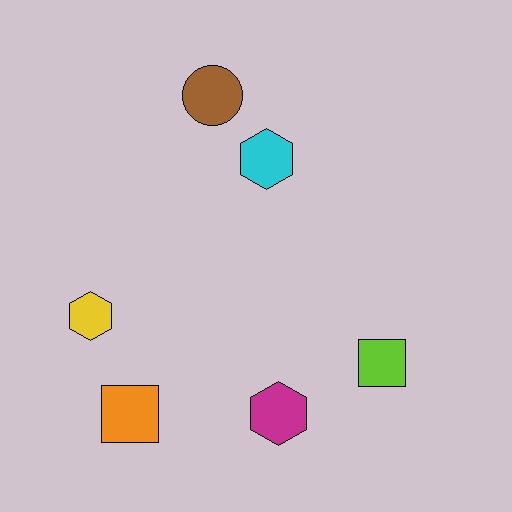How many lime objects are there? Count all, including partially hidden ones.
There is 1 lime object.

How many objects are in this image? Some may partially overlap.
There are 6 objects.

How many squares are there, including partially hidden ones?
There are 2 squares.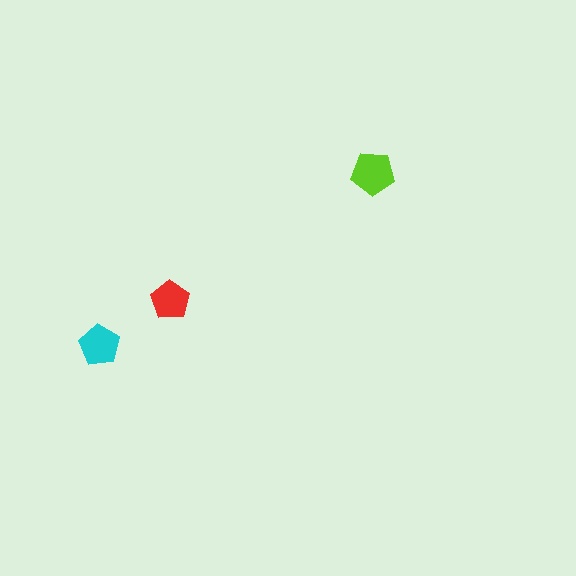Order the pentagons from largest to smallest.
the lime one, the cyan one, the red one.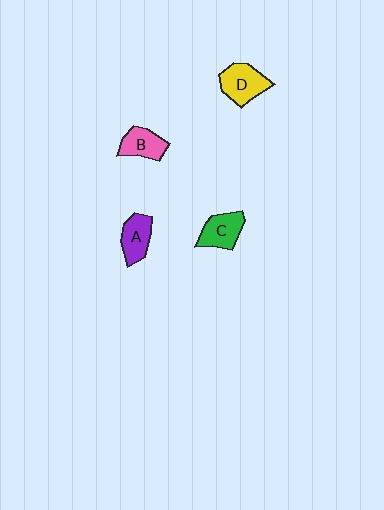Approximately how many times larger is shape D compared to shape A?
Approximately 1.2 times.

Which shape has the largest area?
Shape D (yellow).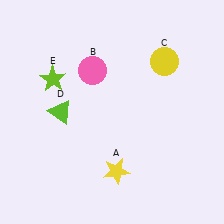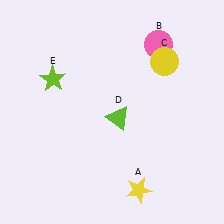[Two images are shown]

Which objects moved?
The objects that moved are: the yellow star (A), the pink circle (B), the lime triangle (D).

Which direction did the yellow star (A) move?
The yellow star (A) moved right.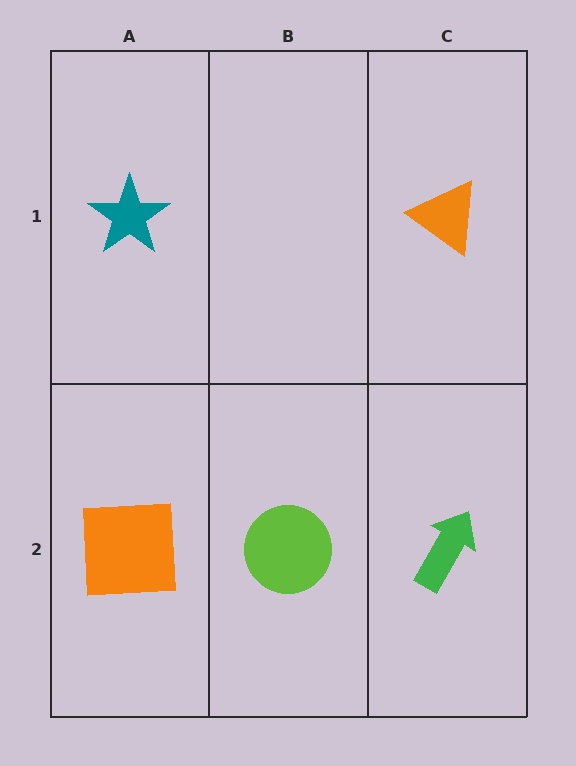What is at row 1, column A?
A teal star.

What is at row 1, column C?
An orange triangle.